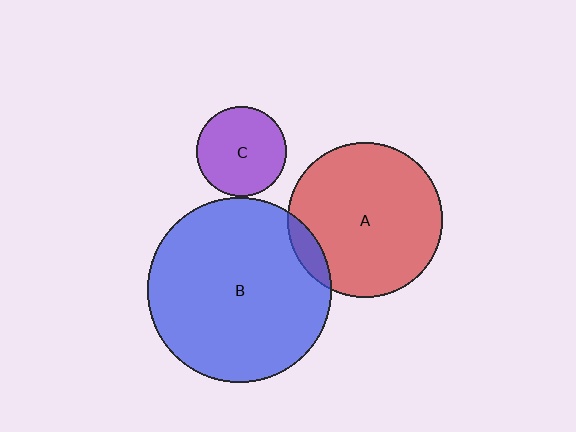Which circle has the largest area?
Circle B (blue).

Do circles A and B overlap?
Yes.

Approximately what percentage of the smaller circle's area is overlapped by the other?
Approximately 10%.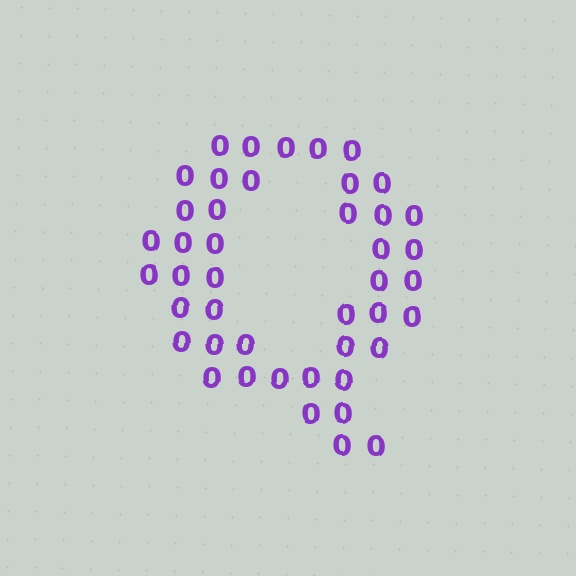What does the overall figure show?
The overall figure shows the letter Q.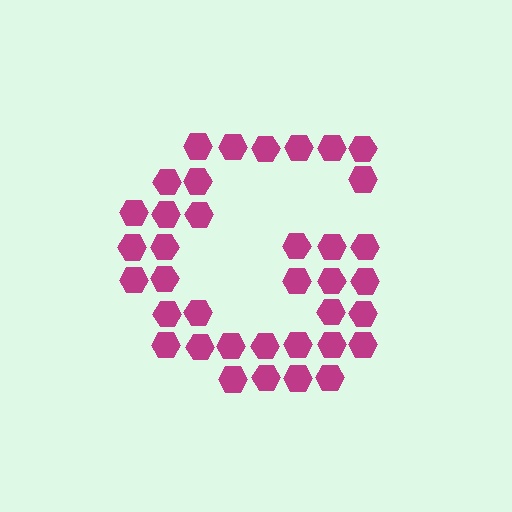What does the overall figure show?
The overall figure shows the letter G.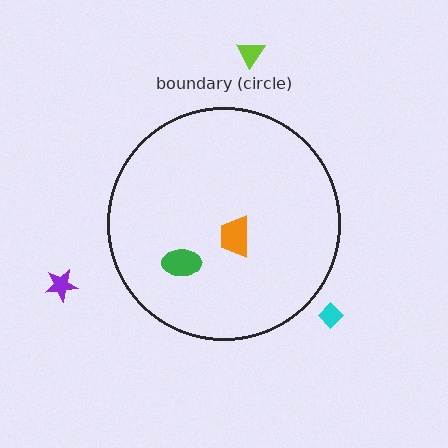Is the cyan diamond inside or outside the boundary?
Outside.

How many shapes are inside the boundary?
2 inside, 3 outside.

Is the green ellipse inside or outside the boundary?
Inside.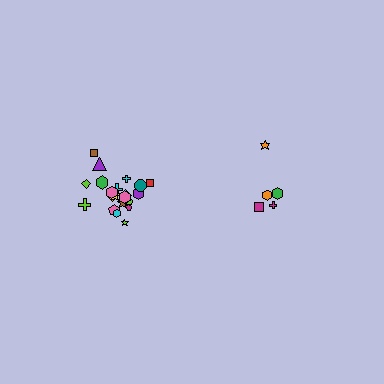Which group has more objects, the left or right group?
The left group.